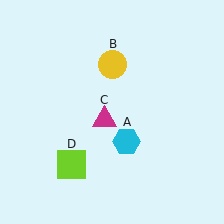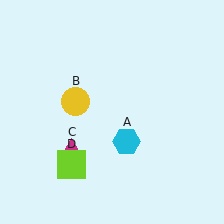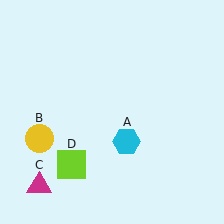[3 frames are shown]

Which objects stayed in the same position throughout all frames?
Cyan hexagon (object A) and lime square (object D) remained stationary.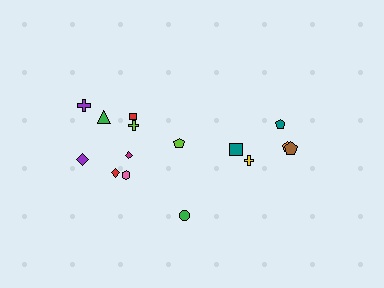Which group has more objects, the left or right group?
The left group.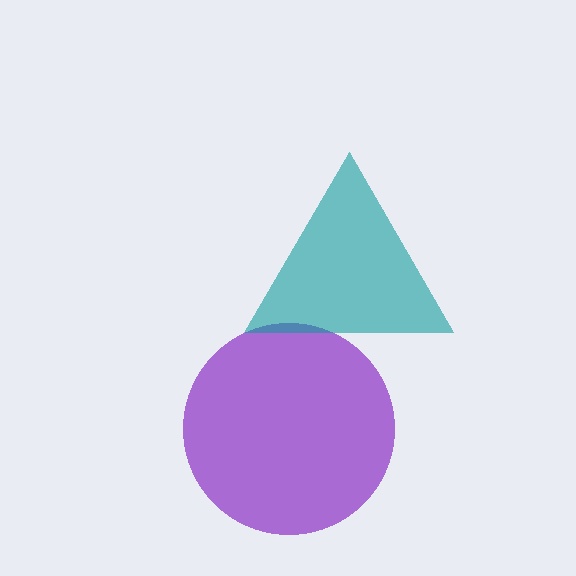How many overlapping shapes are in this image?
There are 2 overlapping shapes in the image.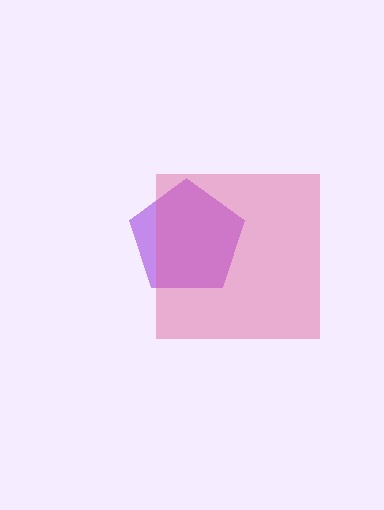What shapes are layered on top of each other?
The layered shapes are: a purple pentagon, a pink square.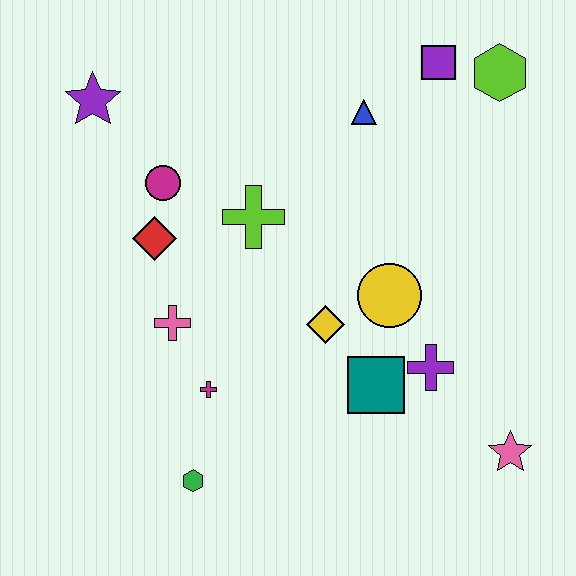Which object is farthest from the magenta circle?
The pink star is farthest from the magenta circle.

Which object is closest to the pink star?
The purple cross is closest to the pink star.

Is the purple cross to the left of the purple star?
No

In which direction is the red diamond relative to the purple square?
The red diamond is to the left of the purple square.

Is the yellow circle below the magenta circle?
Yes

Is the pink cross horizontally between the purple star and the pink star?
Yes